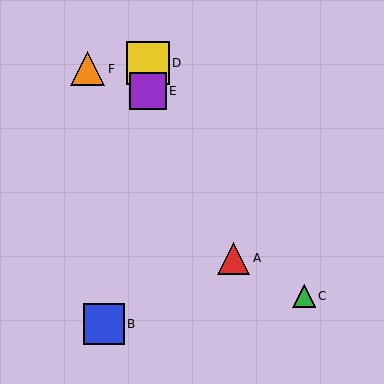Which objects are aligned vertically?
Objects D, E are aligned vertically.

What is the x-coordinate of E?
Object E is at x≈148.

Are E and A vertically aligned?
No, E is at x≈148 and A is at x≈234.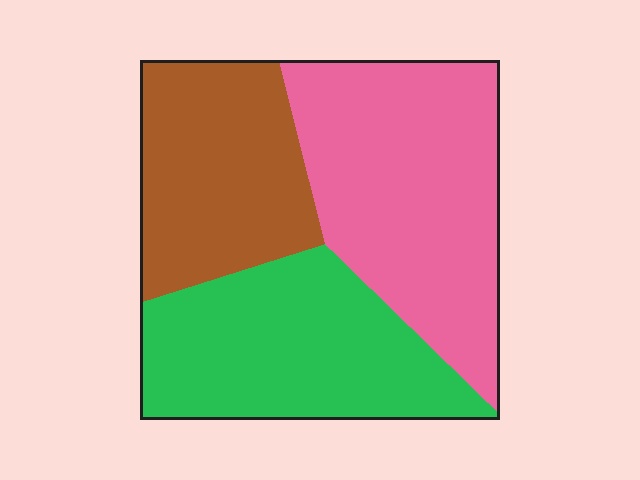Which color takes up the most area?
Pink, at roughly 40%.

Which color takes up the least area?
Brown, at roughly 25%.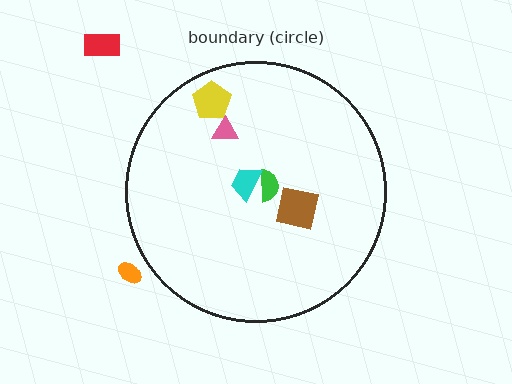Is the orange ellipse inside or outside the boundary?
Outside.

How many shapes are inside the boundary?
5 inside, 2 outside.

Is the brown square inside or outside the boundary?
Inside.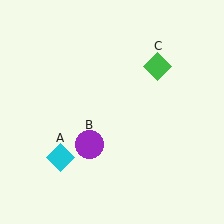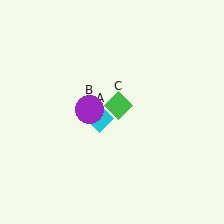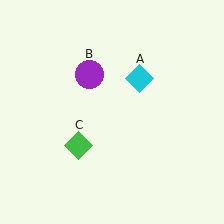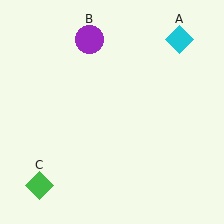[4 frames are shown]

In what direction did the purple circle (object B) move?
The purple circle (object B) moved up.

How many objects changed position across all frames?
3 objects changed position: cyan diamond (object A), purple circle (object B), green diamond (object C).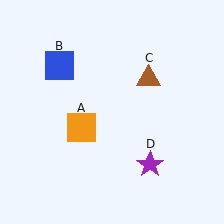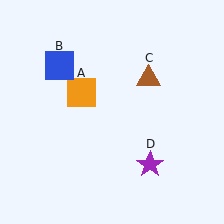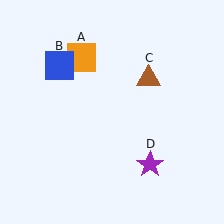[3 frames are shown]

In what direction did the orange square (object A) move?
The orange square (object A) moved up.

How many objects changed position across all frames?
1 object changed position: orange square (object A).